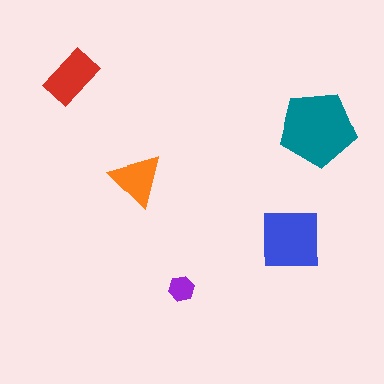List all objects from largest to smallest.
The teal pentagon, the blue square, the red rectangle, the orange triangle, the purple hexagon.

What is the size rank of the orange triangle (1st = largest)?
4th.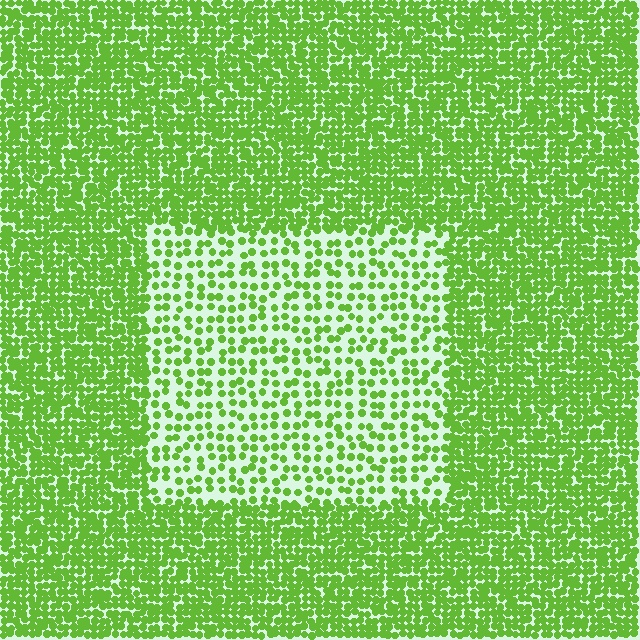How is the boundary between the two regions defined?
The boundary is defined by a change in element density (approximately 2.4x ratio). All elements are the same color, size, and shape.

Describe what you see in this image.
The image contains small lime elements arranged at two different densities. A rectangle-shaped region is visible where the elements are less densely packed than the surrounding area.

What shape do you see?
I see a rectangle.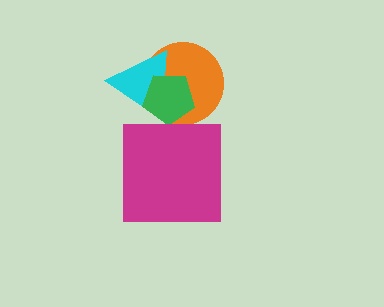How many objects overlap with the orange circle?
2 objects overlap with the orange circle.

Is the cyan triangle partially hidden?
Yes, it is partially covered by another shape.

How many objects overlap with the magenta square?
0 objects overlap with the magenta square.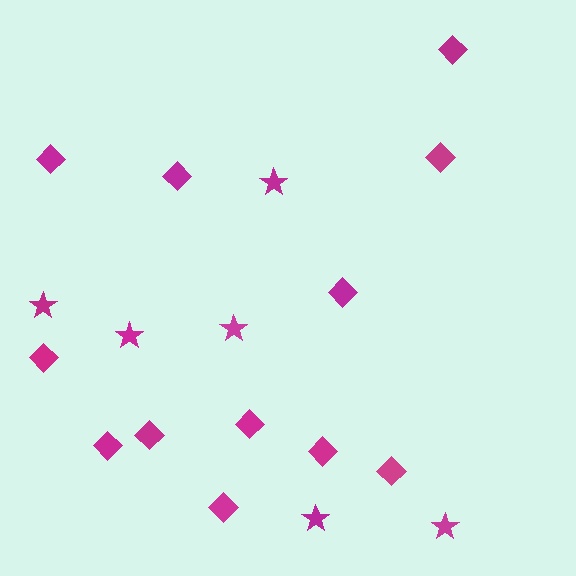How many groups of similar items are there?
There are 2 groups: one group of stars (6) and one group of diamonds (12).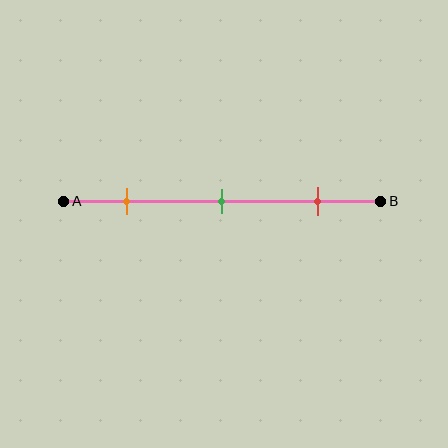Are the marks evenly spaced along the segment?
Yes, the marks are approximately evenly spaced.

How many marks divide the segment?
There are 3 marks dividing the segment.